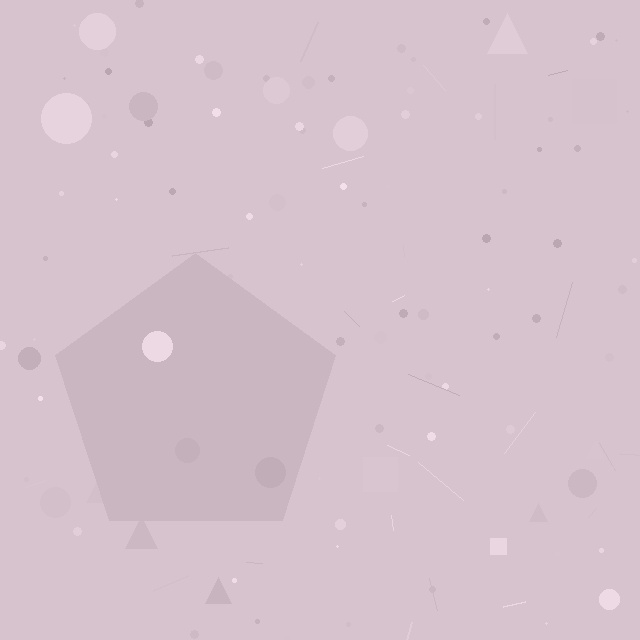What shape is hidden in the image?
A pentagon is hidden in the image.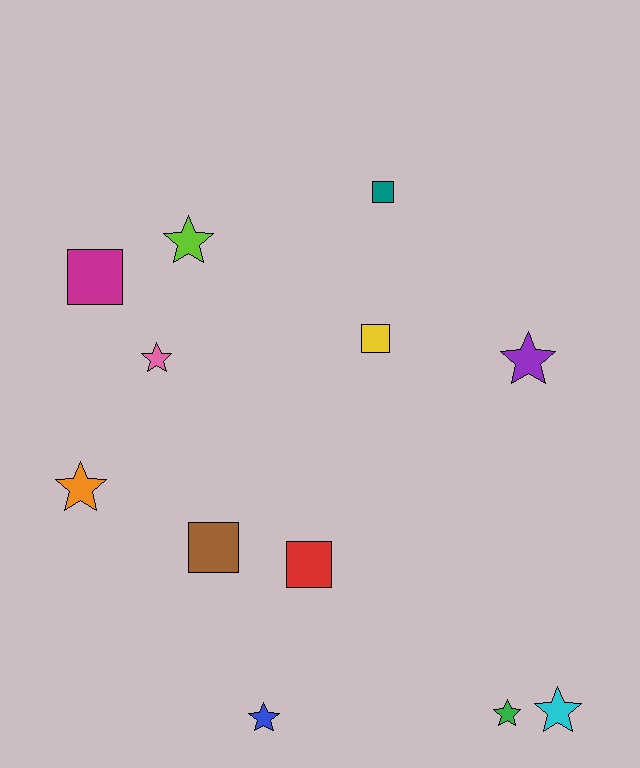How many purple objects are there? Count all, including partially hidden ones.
There is 1 purple object.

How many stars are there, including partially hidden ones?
There are 7 stars.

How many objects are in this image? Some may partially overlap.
There are 12 objects.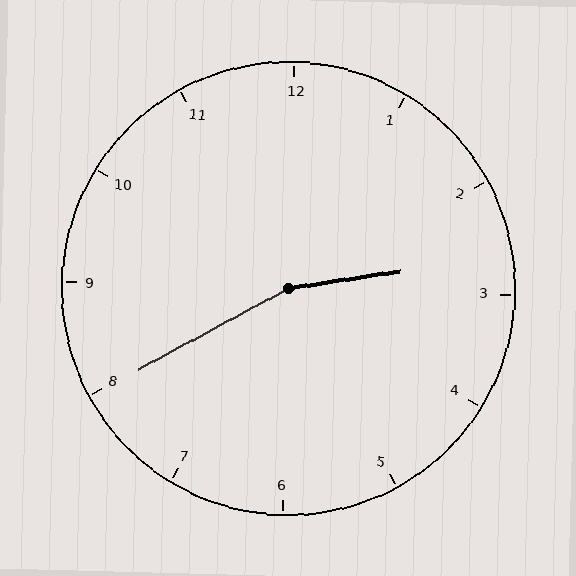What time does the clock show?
2:40.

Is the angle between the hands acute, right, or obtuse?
It is obtuse.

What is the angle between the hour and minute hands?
Approximately 160 degrees.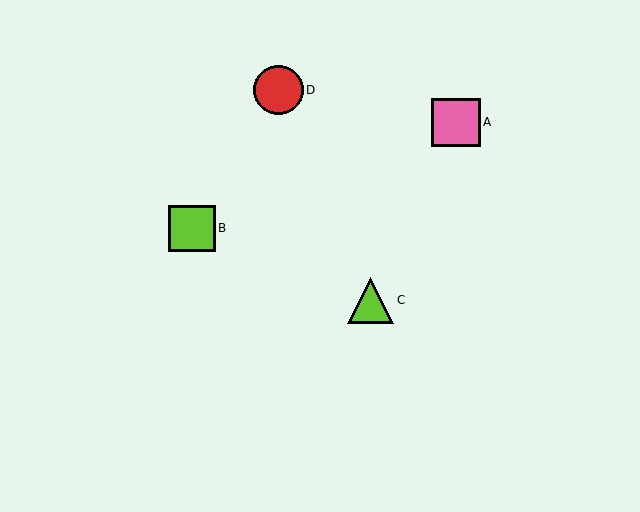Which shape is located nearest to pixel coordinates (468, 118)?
The pink square (labeled A) at (456, 122) is nearest to that location.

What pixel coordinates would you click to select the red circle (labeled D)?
Click at (278, 90) to select the red circle D.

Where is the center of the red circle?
The center of the red circle is at (278, 90).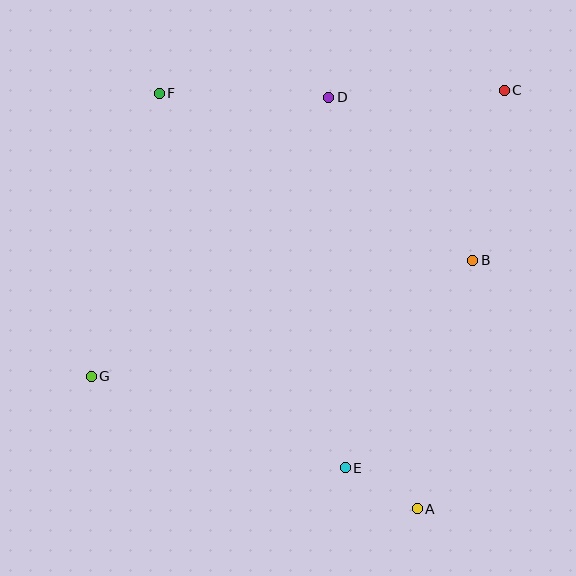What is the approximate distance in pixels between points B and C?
The distance between B and C is approximately 173 pixels.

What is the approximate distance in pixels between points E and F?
The distance between E and F is approximately 418 pixels.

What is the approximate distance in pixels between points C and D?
The distance between C and D is approximately 176 pixels.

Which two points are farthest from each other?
Points C and G are farthest from each other.